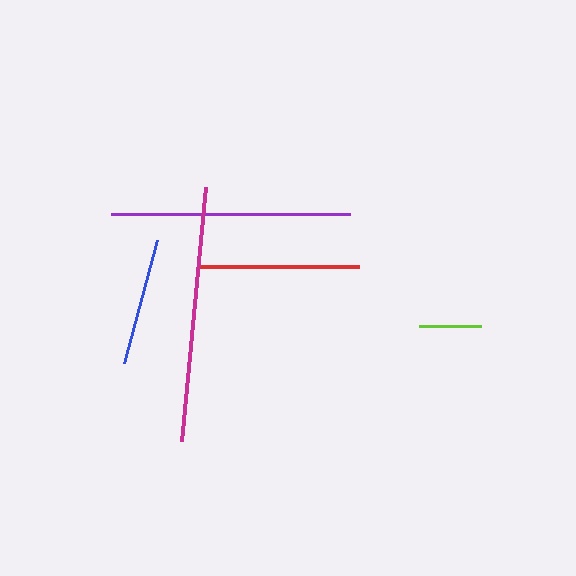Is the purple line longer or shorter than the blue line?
The purple line is longer than the blue line.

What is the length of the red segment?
The red segment is approximately 159 pixels long.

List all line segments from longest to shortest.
From longest to shortest: magenta, purple, red, blue, lime.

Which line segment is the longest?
The magenta line is the longest at approximately 255 pixels.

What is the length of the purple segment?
The purple segment is approximately 238 pixels long.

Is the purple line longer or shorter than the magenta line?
The magenta line is longer than the purple line.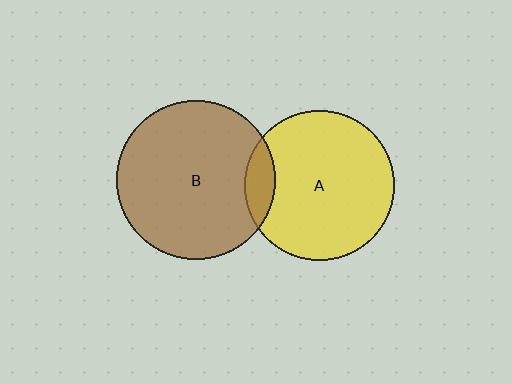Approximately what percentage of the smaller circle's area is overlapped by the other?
Approximately 10%.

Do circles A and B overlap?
Yes.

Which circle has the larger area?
Circle B (brown).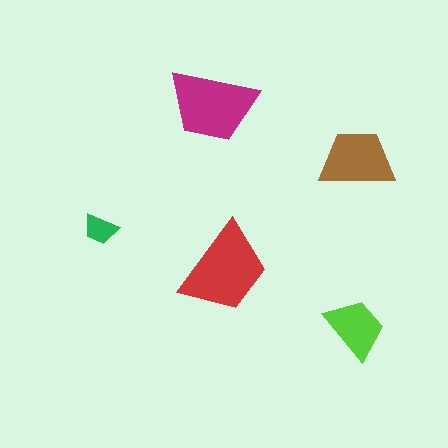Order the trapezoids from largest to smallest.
the red one, the magenta one, the brown one, the lime one, the green one.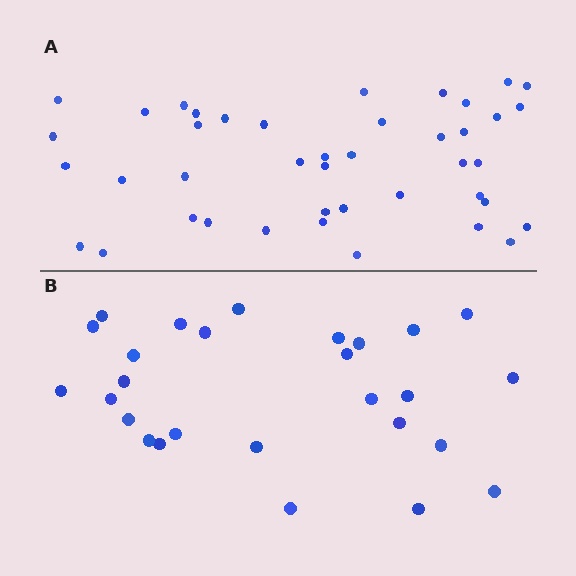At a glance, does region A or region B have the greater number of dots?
Region A (the top region) has more dots.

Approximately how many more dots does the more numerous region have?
Region A has approximately 15 more dots than region B.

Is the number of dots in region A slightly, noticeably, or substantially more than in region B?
Region A has substantially more. The ratio is roughly 1.6 to 1.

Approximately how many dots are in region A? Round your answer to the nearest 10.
About 40 dots. (The exact count is 42, which rounds to 40.)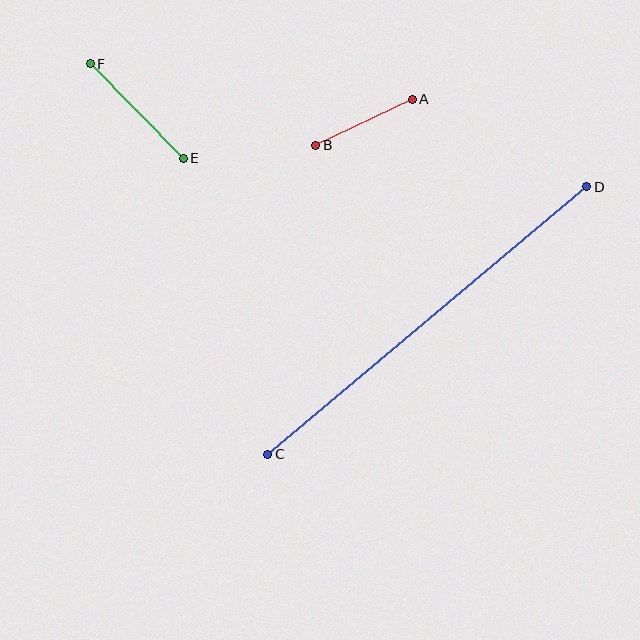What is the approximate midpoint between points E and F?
The midpoint is at approximately (137, 111) pixels.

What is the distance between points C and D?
The distance is approximately 416 pixels.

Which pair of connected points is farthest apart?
Points C and D are farthest apart.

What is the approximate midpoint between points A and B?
The midpoint is at approximately (364, 122) pixels.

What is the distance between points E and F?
The distance is approximately 133 pixels.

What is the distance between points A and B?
The distance is approximately 107 pixels.